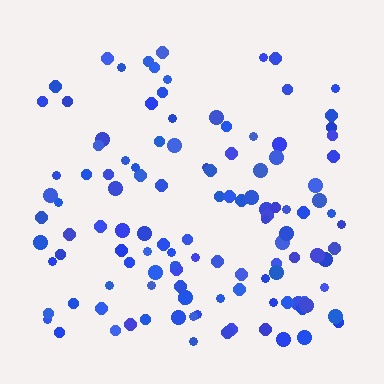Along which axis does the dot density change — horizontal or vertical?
Vertical.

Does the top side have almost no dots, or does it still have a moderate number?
Still a moderate number, just noticeably fewer than the bottom.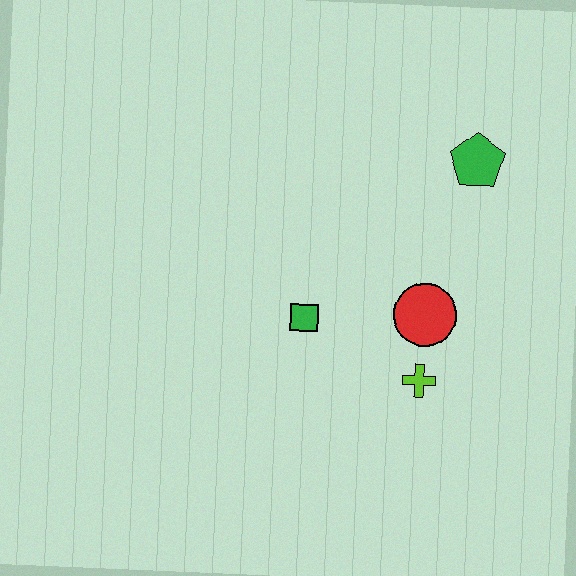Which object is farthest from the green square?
The green pentagon is farthest from the green square.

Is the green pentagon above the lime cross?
Yes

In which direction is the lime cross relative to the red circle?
The lime cross is below the red circle.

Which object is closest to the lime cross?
The red circle is closest to the lime cross.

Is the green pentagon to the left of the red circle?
No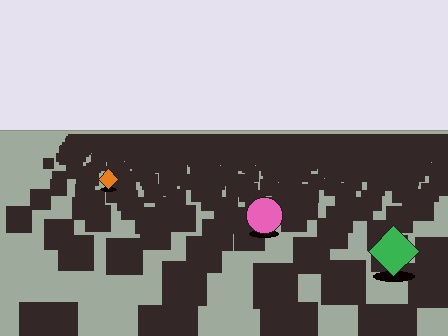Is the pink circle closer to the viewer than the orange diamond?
Yes. The pink circle is closer — you can tell from the texture gradient: the ground texture is coarser near it.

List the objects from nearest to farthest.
From nearest to farthest: the green diamond, the pink circle, the orange diamond.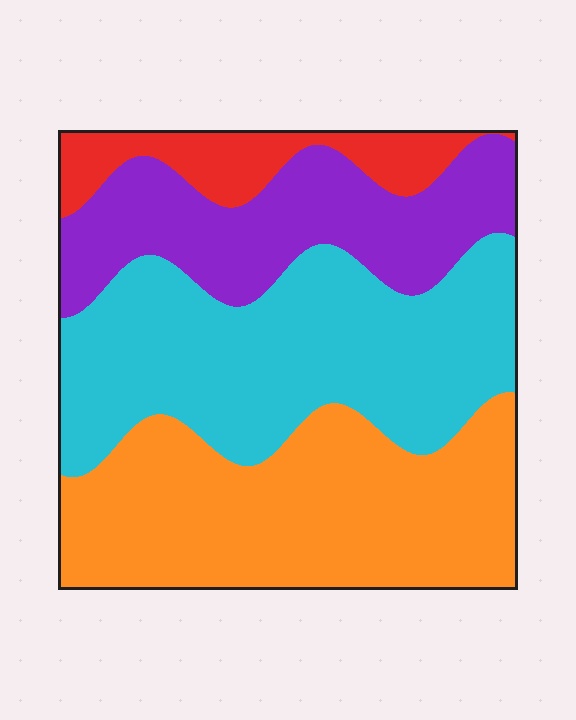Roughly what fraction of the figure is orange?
Orange covers 34% of the figure.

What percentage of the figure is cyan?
Cyan covers roughly 35% of the figure.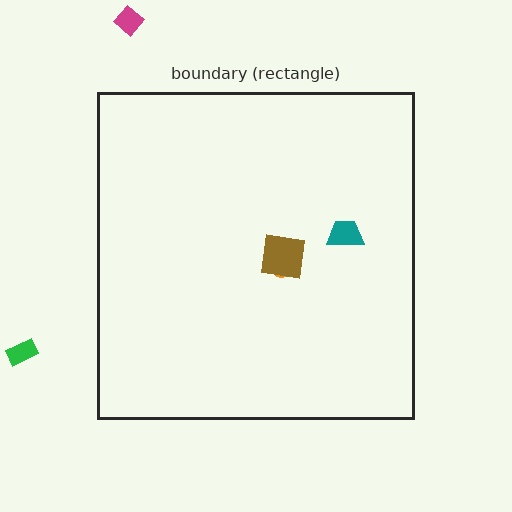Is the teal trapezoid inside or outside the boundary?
Inside.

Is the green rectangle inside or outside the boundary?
Outside.